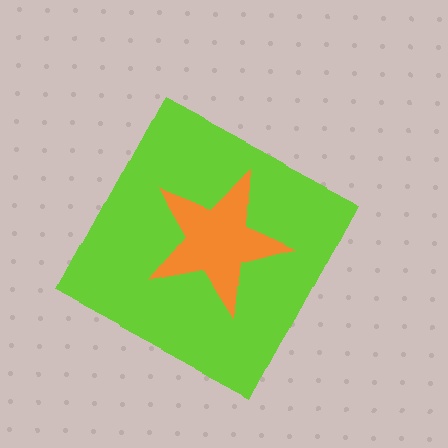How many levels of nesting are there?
2.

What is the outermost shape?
The lime diamond.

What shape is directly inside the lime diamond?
The orange star.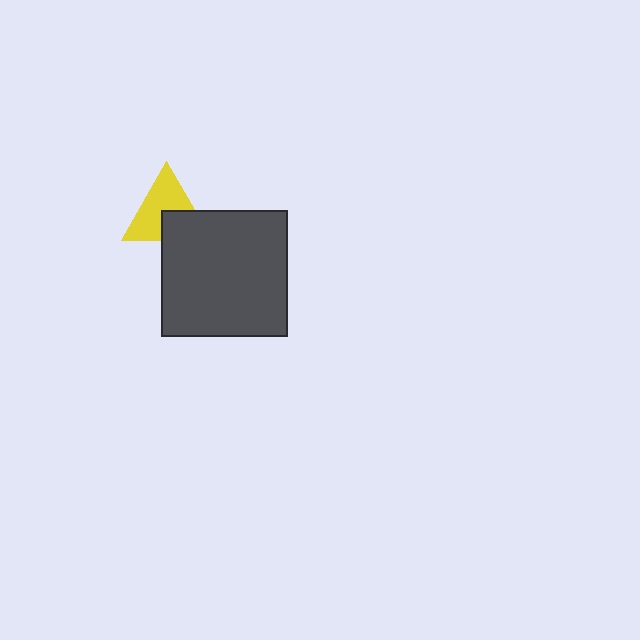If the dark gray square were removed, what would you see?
You would see the complete yellow triangle.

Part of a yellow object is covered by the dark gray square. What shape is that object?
It is a triangle.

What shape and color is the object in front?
The object in front is a dark gray square.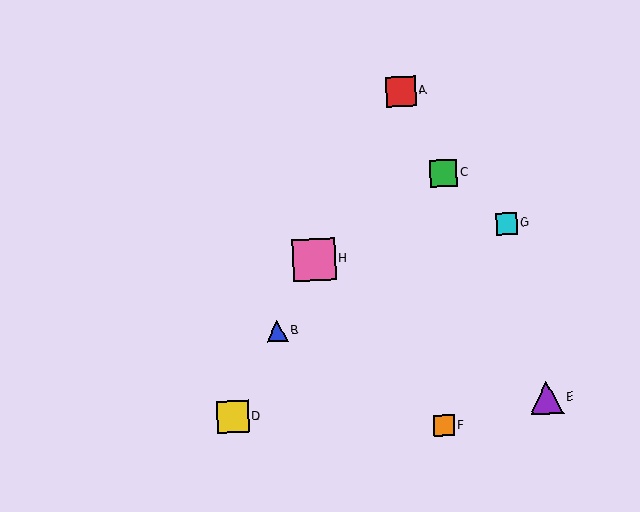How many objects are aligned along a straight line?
4 objects (A, B, D, H) are aligned along a straight line.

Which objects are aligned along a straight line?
Objects A, B, D, H are aligned along a straight line.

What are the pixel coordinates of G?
Object G is at (507, 224).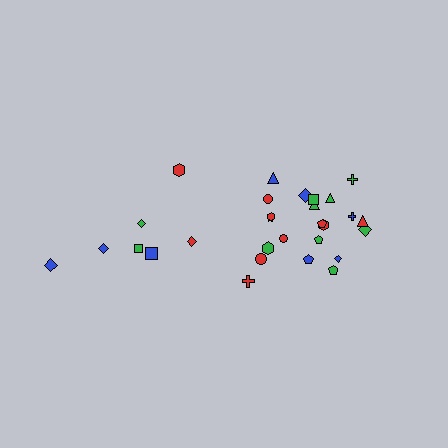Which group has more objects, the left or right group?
The right group.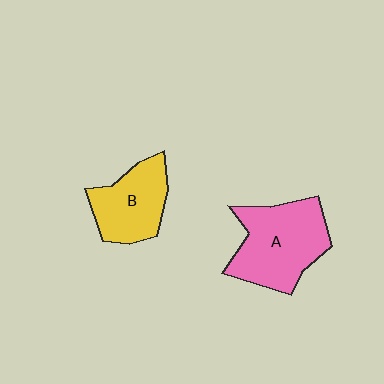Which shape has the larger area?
Shape A (pink).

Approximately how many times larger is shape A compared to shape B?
Approximately 1.4 times.